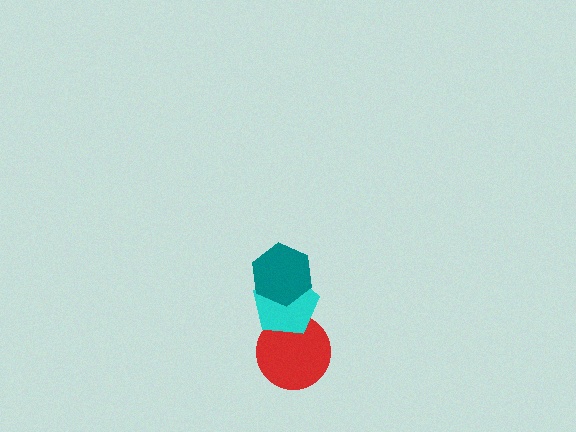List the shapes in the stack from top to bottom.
From top to bottom: the teal hexagon, the cyan pentagon, the red circle.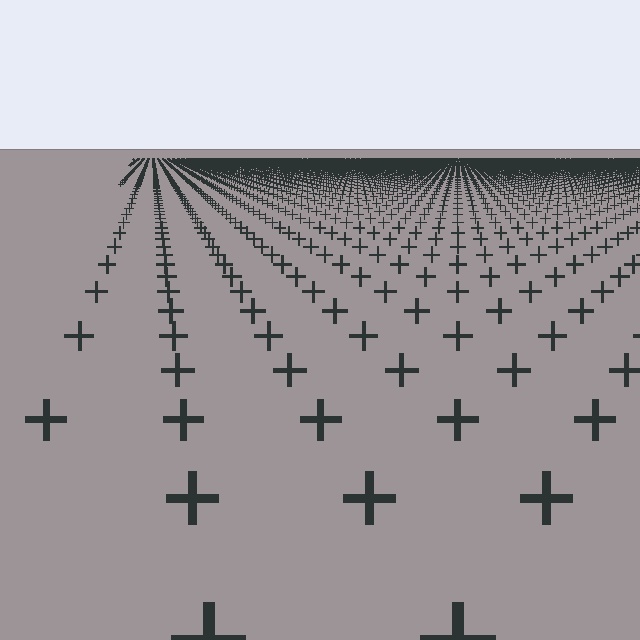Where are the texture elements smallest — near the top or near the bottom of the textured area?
Near the top.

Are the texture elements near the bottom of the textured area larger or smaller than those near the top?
Larger. Near the bottom, elements are closer to the viewer and appear at a bigger on-screen size.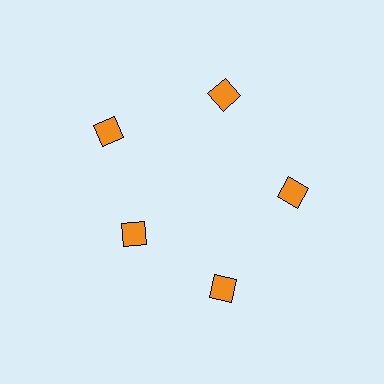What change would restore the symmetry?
The symmetry would be restored by moving it outward, back onto the ring so that all 5 diamonds sit at equal angles and equal distance from the center.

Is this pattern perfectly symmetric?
No. The 5 orange diamonds are arranged in a ring, but one element near the 8 o'clock position is pulled inward toward the center, breaking the 5-fold rotational symmetry.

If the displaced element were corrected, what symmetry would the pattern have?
It would have 5-fold rotational symmetry — the pattern would map onto itself every 72 degrees.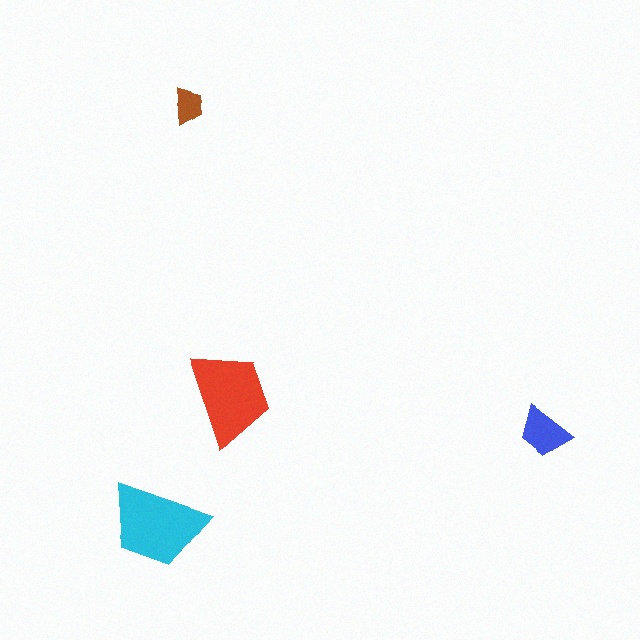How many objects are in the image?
There are 4 objects in the image.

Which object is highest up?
The brown trapezoid is topmost.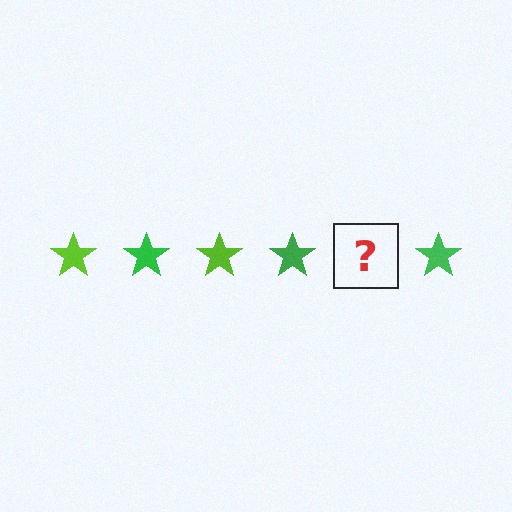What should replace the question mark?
The question mark should be replaced with a lime star.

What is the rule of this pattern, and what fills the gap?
The rule is that the pattern cycles through lime, green stars. The gap should be filled with a lime star.